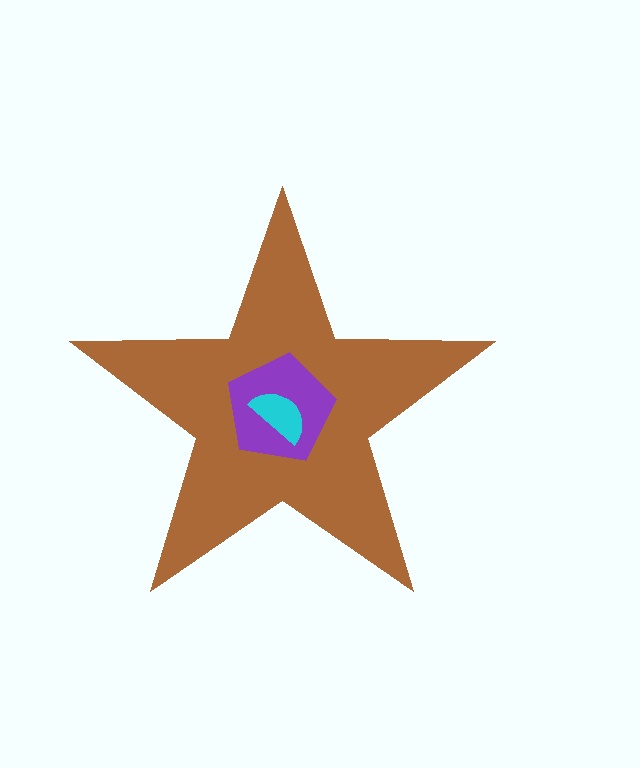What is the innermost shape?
The cyan semicircle.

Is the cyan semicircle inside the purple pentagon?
Yes.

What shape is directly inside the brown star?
The purple pentagon.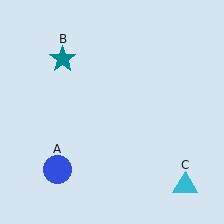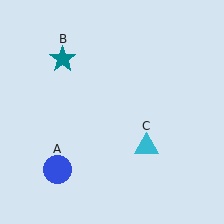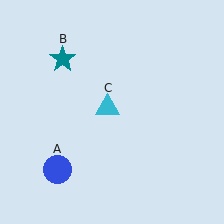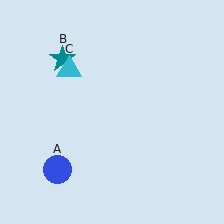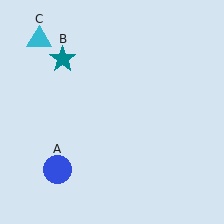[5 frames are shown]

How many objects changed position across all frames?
1 object changed position: cyan triangle (object C).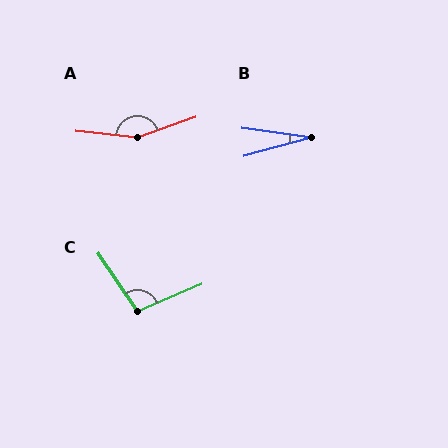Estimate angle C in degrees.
Approximately 101 degrees.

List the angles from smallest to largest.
B (23°), C (101°), A (155°).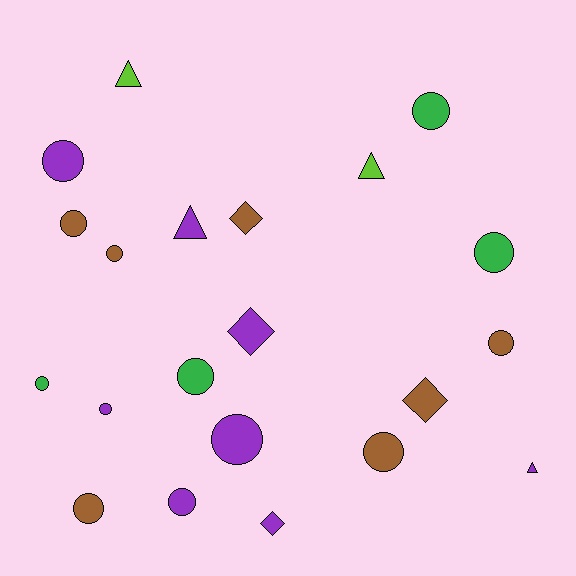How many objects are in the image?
There are 21 objects.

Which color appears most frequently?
Purple, with 8 objects.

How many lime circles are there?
There are no lime circles.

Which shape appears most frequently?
Circle, with 13 objects.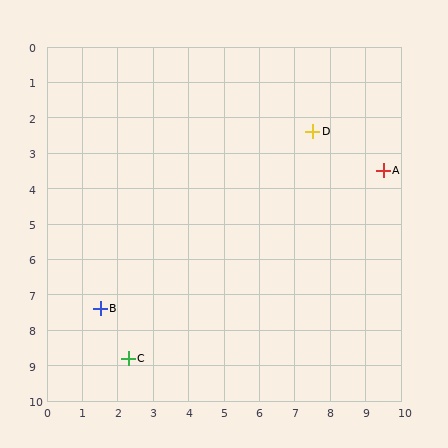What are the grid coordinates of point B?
Point B is at approximately (1.5, 7.4).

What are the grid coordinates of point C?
Point C is at approximately (2.3, 8.8).